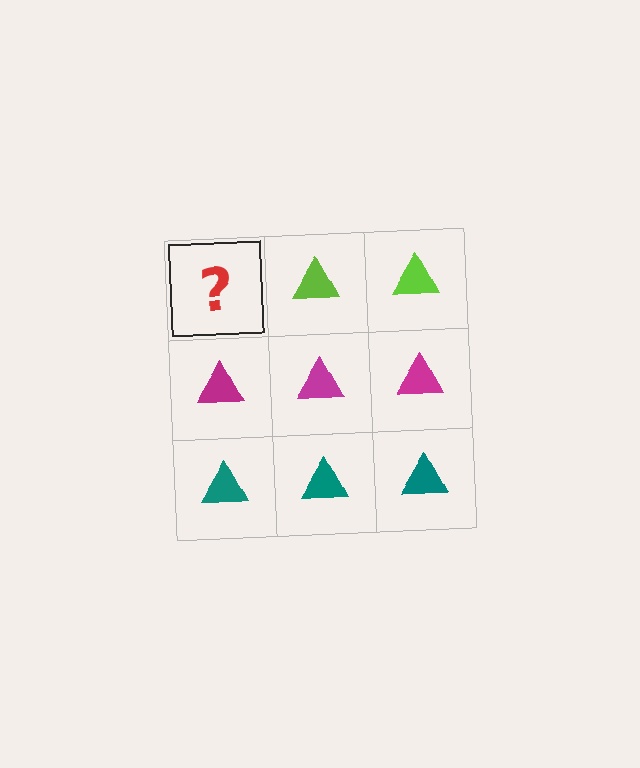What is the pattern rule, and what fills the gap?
The rule is that each row has a consistent color. The gap should be filled with a lime triangle.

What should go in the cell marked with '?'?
The missing cell should contain a lime triangle.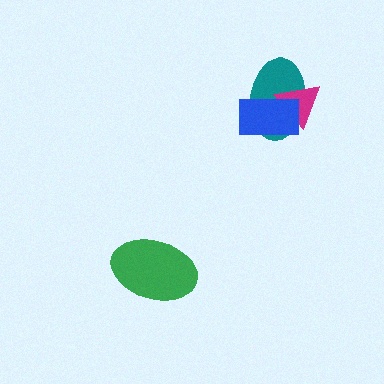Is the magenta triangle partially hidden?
Yes, it is partially covered by another shape.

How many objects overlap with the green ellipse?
0 objects overlap with the green ellipse.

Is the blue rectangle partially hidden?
No, no other shape covers it.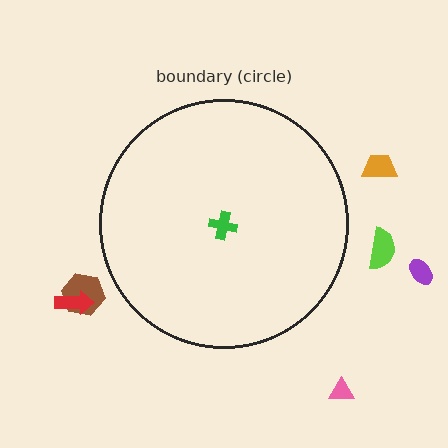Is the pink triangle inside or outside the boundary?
Outside.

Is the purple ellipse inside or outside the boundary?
Outside.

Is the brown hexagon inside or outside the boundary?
Outside.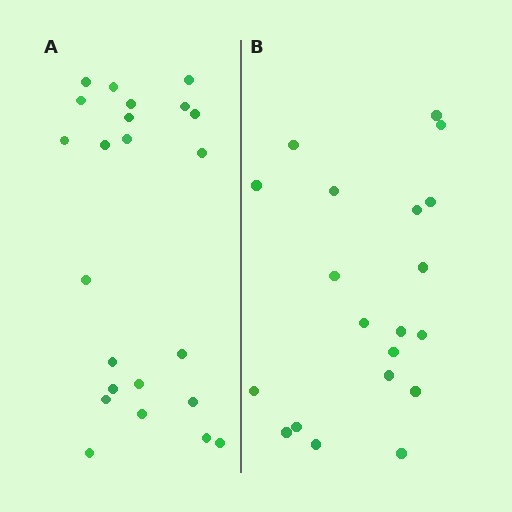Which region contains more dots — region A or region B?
Region A (the left region) has more dots.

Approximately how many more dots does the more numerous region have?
Region A has just a few more — roughly 2 or 3 more dots than region B.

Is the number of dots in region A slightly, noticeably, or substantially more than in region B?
Region A has only slightly more — the two regions are fairly close. The ratio is roughly 1.1 to 1.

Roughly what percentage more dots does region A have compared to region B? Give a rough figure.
About 15% more.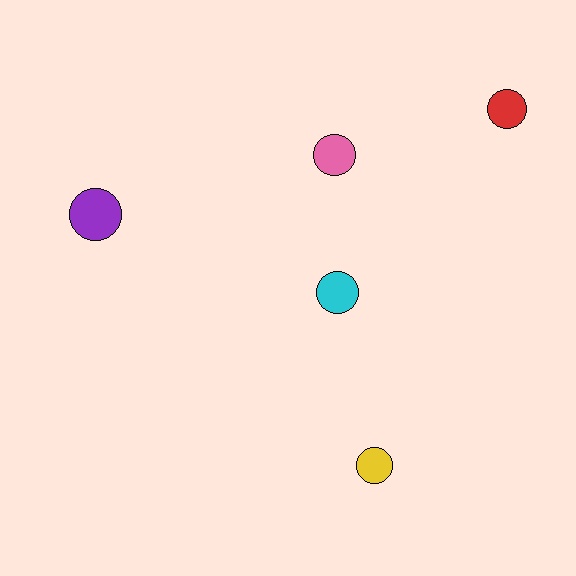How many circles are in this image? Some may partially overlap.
There are 5 circles.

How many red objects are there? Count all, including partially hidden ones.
There is 1 red object.